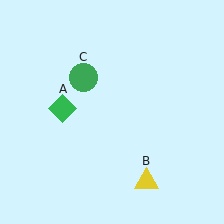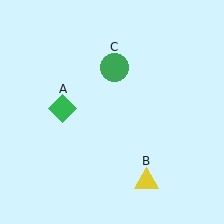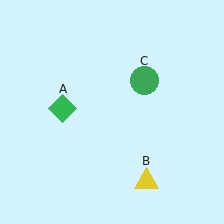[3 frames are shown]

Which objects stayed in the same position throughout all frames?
Green diamond (object A) and yellow triangle (object B) remained stationary.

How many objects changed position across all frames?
1 object changed position: green circle (object C).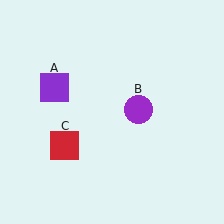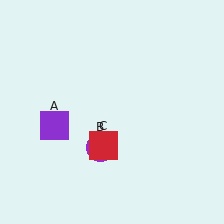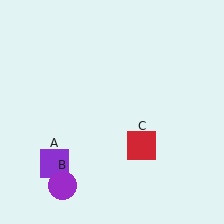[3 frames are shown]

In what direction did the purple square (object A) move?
The purple square (object A) moved down.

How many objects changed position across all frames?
3 objects changed position: purple square (object A), purple circle (object B), red square (object C).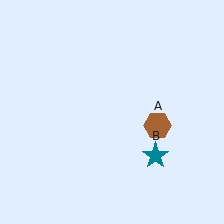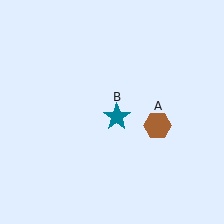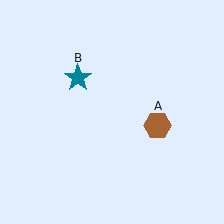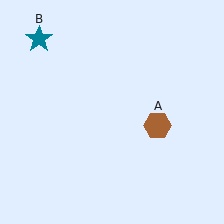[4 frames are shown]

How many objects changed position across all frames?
1 object changed position: teal star (object B).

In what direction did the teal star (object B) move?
The teal star (object B) moved up and to the left.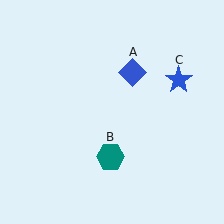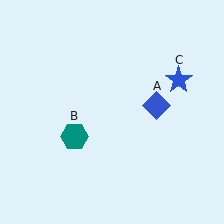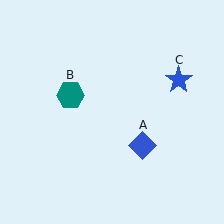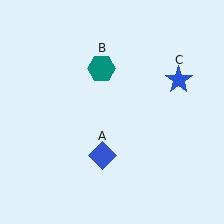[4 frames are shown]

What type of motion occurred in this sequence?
The blue diamond (object A), teal hexagon (object B) rotated clockwise around the center of the scene.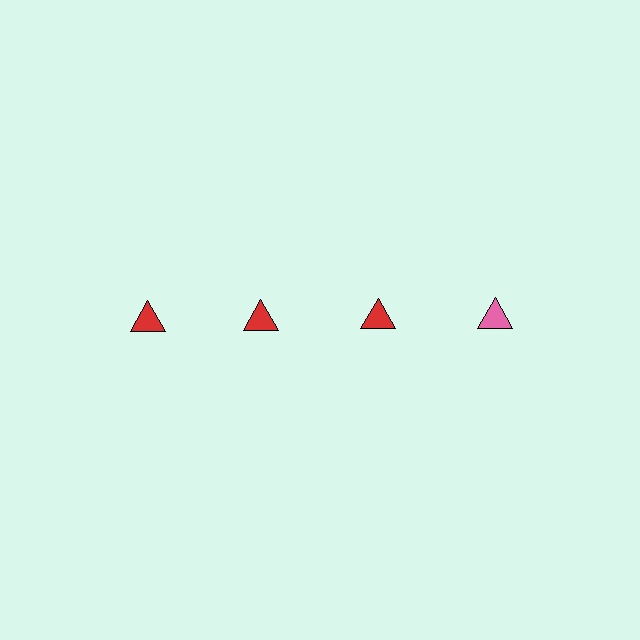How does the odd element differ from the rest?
It has a different color: pink instead of red.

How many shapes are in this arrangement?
There are 4 shapes arranged in a grid pattern.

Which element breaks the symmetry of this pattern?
The pink triangle in the top row, second from right column breaks the symmetry. All other shapes are red triangles.